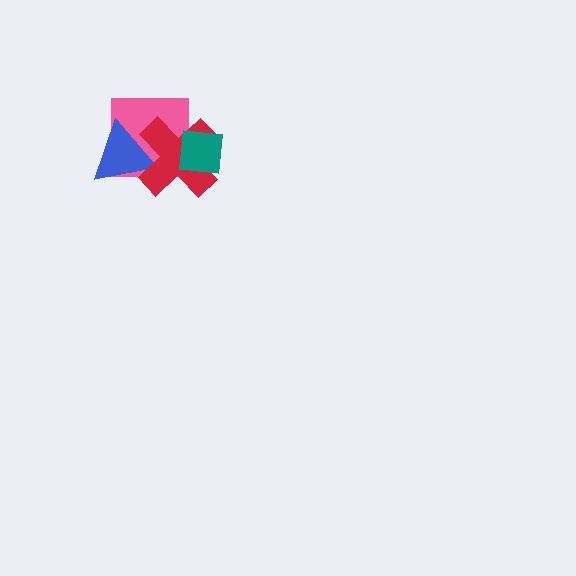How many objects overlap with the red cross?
3 objects overlap with the red cross.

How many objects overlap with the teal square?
2 objects overlap with the teal square.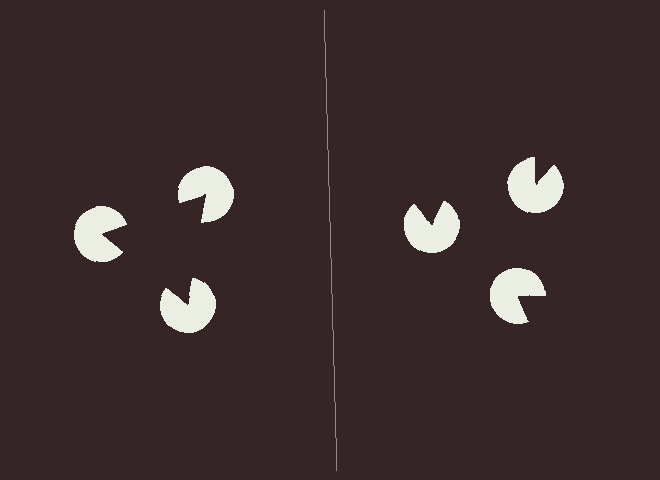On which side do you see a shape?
An illusory triangle appears on the left side. On the right side the wedge cuts are rotated, so no coherent shape forms.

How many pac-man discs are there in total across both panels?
6 — 3 on each side.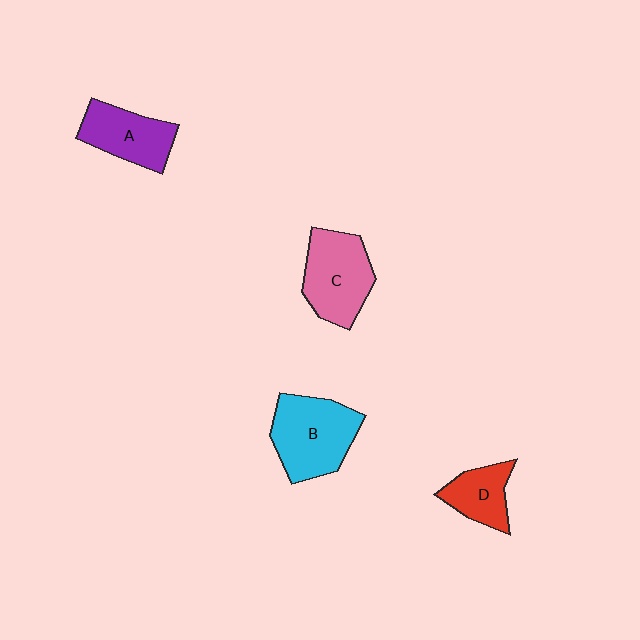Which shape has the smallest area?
Shape D (red).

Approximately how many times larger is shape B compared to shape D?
Approximately 1.8 times.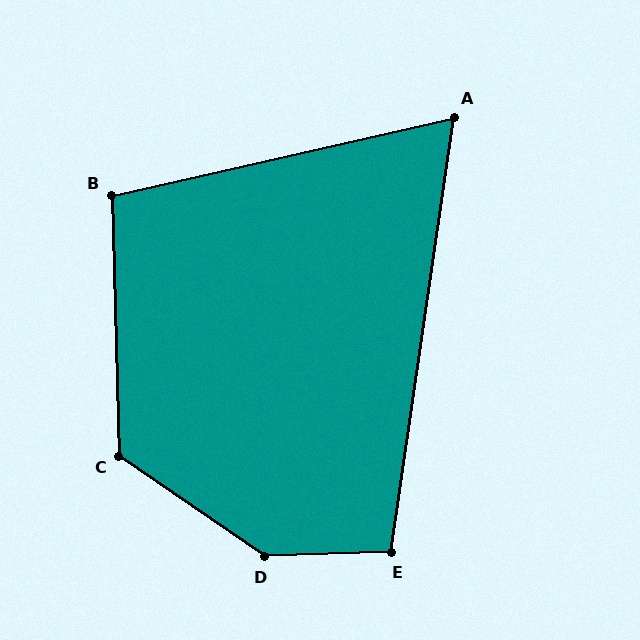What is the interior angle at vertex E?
Approximately 100 degrees (obtuse).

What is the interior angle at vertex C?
Approximately 126 degrees (obtuse).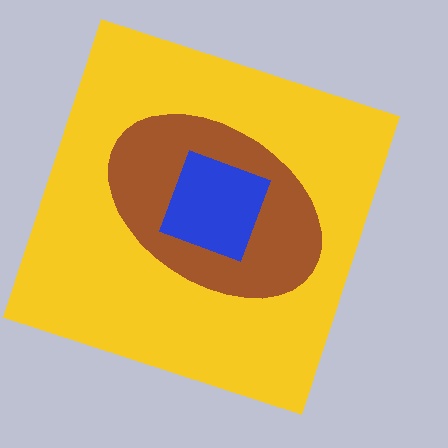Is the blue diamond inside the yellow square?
Yes.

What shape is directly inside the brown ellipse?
The blue diamond.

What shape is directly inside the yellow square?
The brown ellipse.